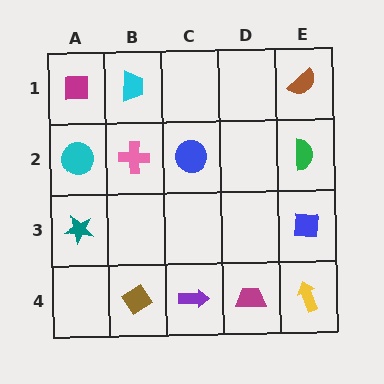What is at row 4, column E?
A yellow arrow.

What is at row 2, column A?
A cyan circle.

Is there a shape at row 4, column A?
No, that cell is empty.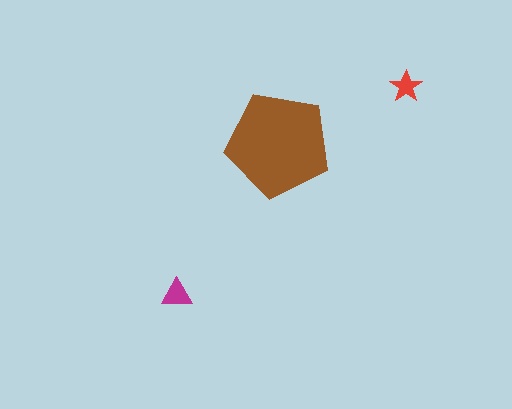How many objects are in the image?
There are 3 objects in the image.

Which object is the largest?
The brown pentagon.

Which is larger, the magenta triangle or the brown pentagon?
The brown pentagon.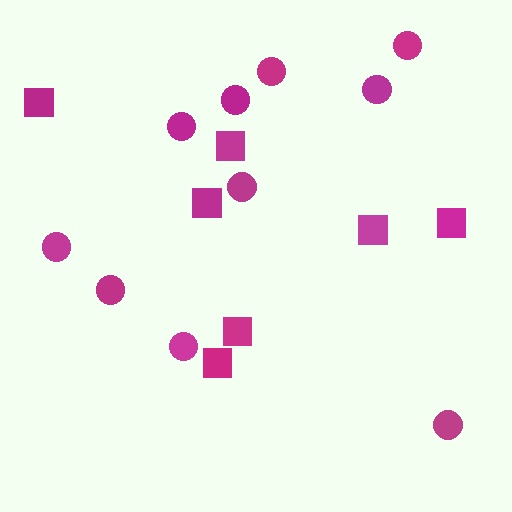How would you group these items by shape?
There are 2 groups: one group of squares (7) and one group of circles (10).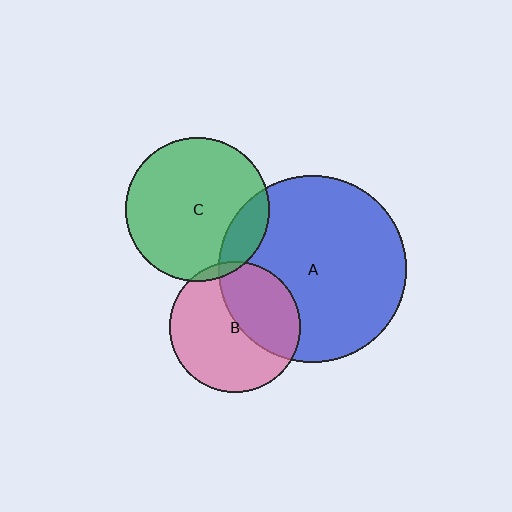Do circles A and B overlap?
Yes.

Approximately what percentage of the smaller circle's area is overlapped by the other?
Approximately 40%.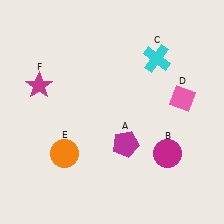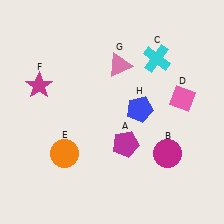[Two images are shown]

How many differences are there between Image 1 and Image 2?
There are 2 differences between the two images.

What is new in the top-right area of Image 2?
A blue pentagon (H) was added in the top-right area of Image 2.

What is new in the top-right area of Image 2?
A pink triangle (G) was added in the top-right area of Image 2.